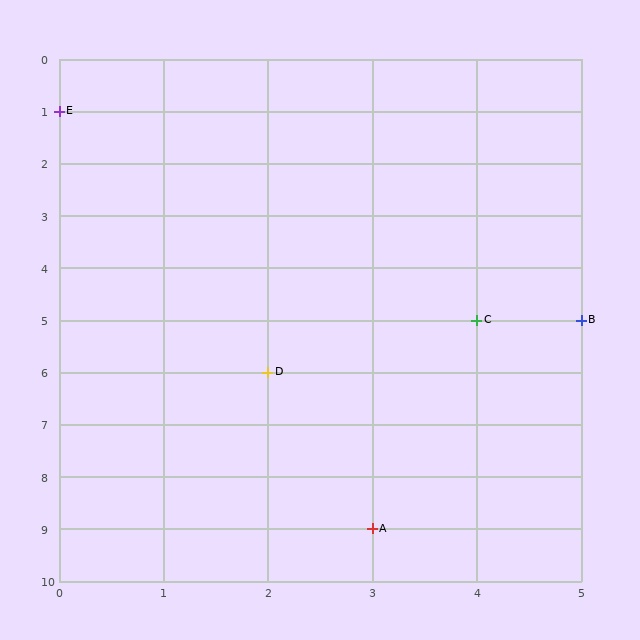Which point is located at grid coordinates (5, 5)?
Point B is at (5, 5).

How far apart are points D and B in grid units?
Points D and B are 3 columns and 1 row apart (about 3.2 grid units diagonally).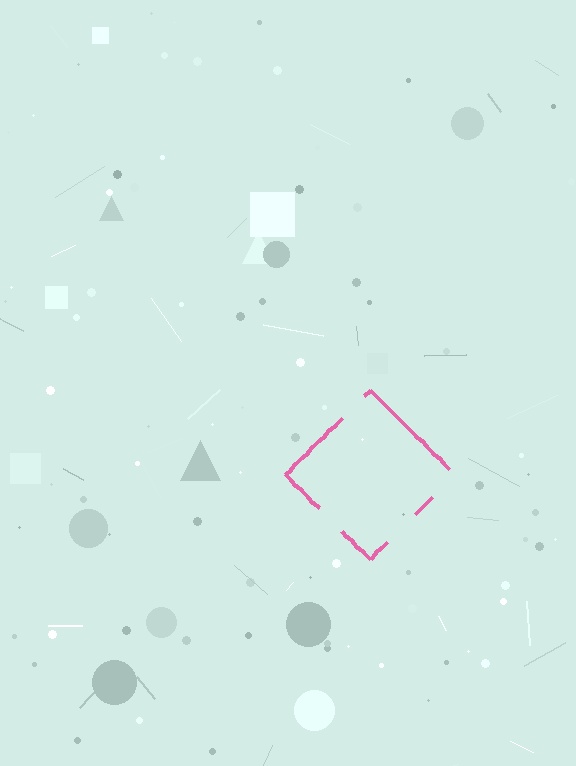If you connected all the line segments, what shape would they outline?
They would outline a diamond.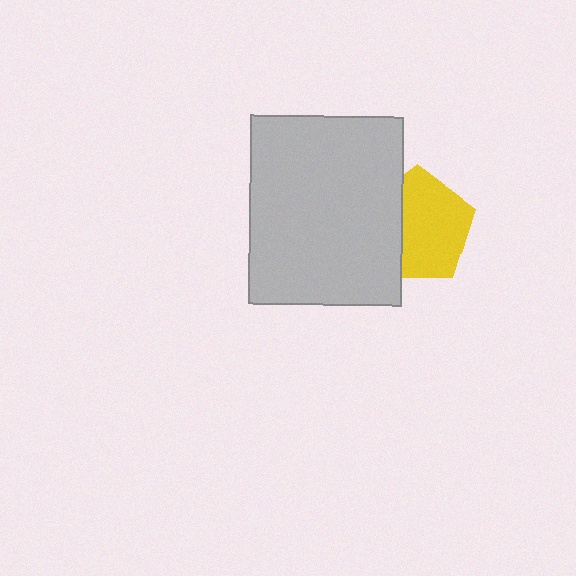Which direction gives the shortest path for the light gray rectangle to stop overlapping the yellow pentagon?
Moving left gives the shortest separation.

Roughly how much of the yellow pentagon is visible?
Most of it is visible (roughly 66%).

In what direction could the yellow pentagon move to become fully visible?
The yellow pentagon could move right. That would shift it out from behind the light gray rectangle entirely.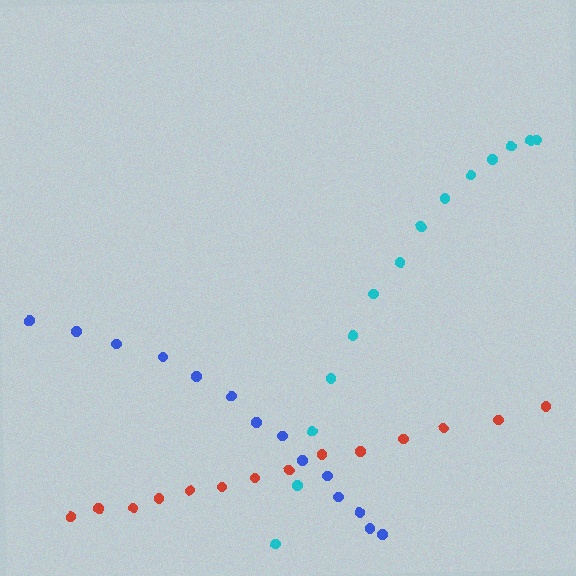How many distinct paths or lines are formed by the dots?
There are 3 distinct paths.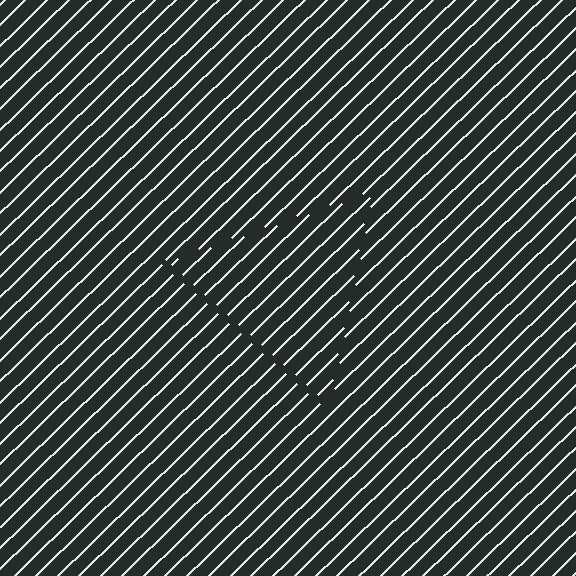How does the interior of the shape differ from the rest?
The interior of the shape contains the same grating, shifted by half a period — the contour is defined by the phase discontinuity where line-ends from the inner and outer gratings abut.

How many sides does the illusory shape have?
3 sides — the line-ends trace a triangle.